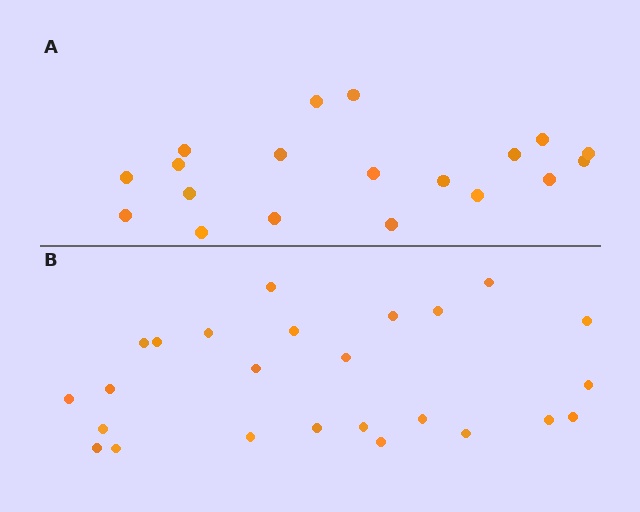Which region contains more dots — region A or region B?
Region B (the bottom region) has more dots.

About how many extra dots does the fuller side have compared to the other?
Region B has about 6 more dots than region A.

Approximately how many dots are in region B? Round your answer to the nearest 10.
About 20 dots. (The exact count is 25, which rounds to 20.)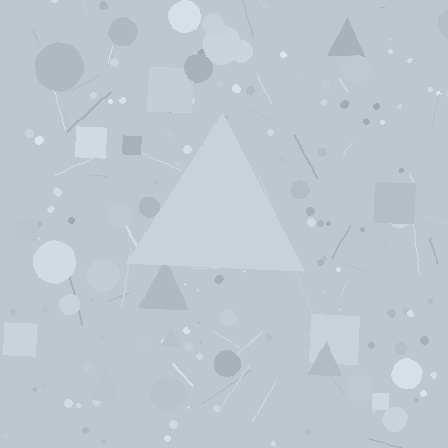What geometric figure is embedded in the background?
A triangle is embedded in the background.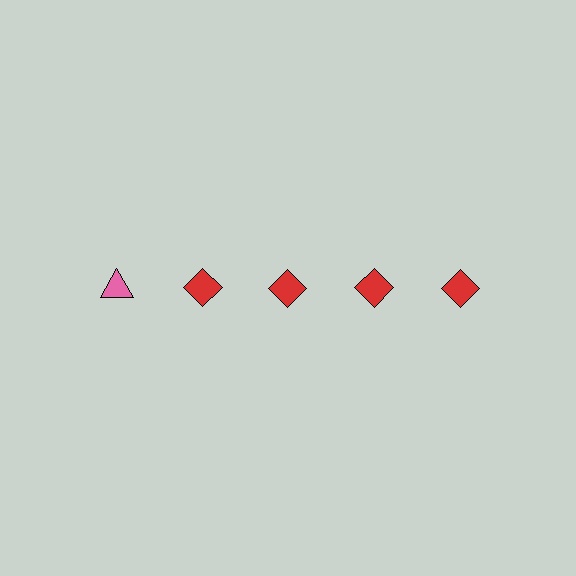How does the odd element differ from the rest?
It differs in both color (pink instead of red) and shape (triangle instead of diamond).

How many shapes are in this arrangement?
There are 5 shapes arranged in a grid pattern.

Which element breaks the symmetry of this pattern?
The pink triangle in the top row, leftmost column breaks the symmetry. All other shapes are red diamonds.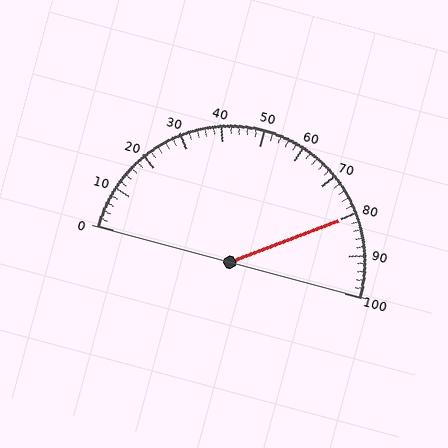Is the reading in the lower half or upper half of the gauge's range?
The reading is in the upper half of the range (0 to 100).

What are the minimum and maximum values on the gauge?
The gauge ranges from 0 to 100.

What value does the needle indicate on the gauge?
The needle indicates approximately 80.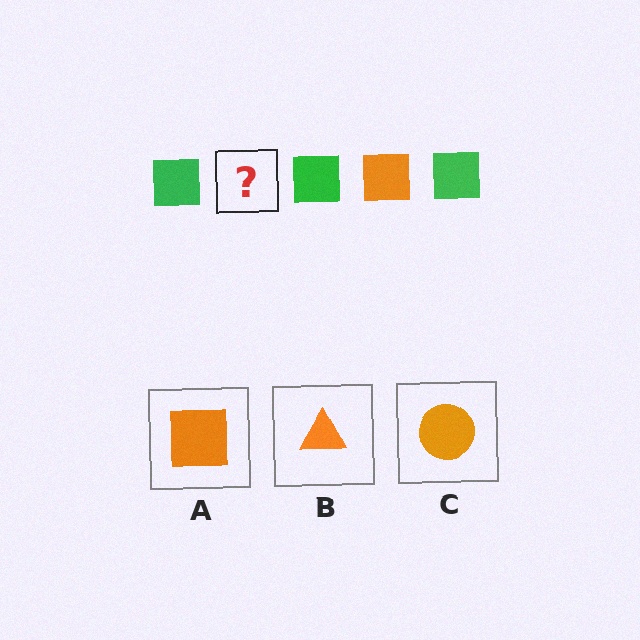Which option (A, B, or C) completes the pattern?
A.